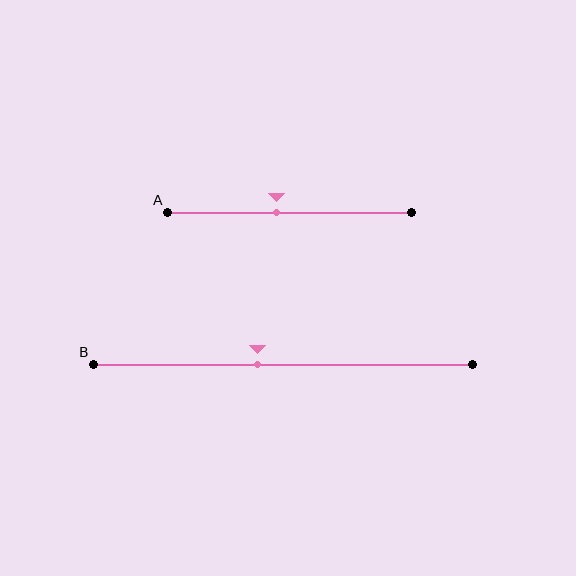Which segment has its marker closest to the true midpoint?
Segment A has its marker closest to the true midpoint.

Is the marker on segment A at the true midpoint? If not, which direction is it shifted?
No, the marker on segment A is shifted to the left by about 5% of the segment length.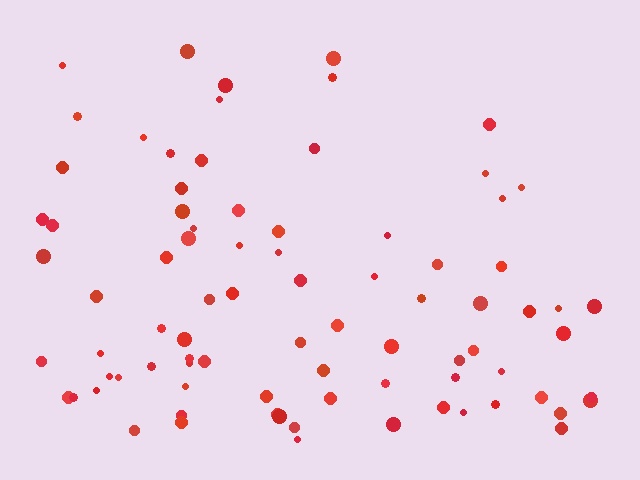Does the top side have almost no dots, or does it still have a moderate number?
Still a moderate number, just noticeably fewer than the bottom.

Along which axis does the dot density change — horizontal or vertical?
Vertical.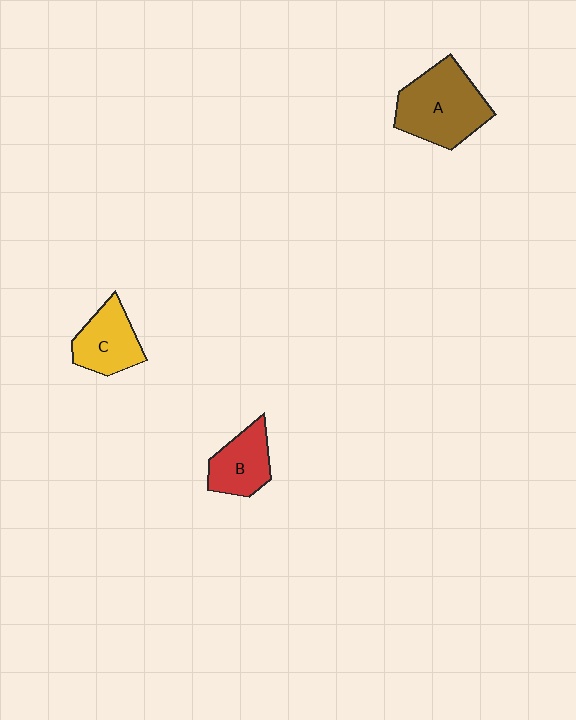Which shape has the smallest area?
Shape B (red).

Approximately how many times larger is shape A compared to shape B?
Approximately 1.7 times.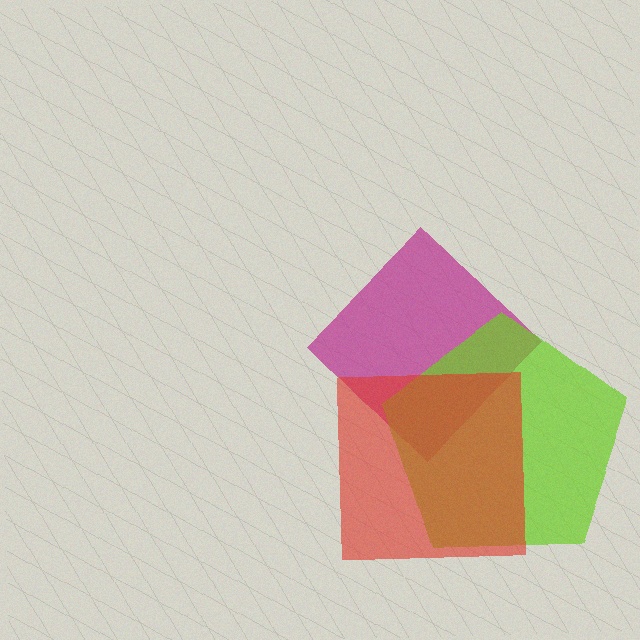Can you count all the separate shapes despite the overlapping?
Yes, there are 3 separate shapes.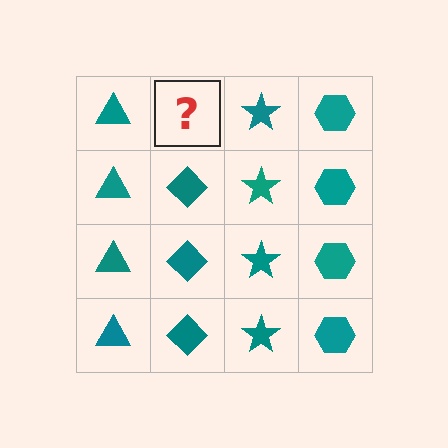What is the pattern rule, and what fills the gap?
The rule is that each column has a consistent shape. The gap should be filled with a teal diamond.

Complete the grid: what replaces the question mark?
The question mark should be replaced with a teal diamond.